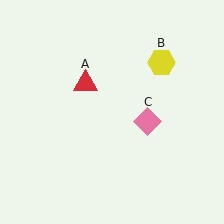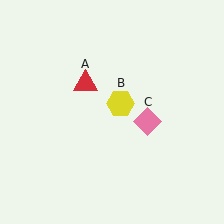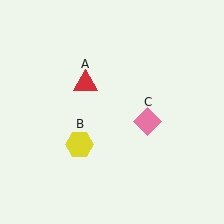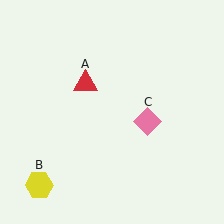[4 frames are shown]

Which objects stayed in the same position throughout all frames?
Red triangle (object A) and pink diamond (object C) remained stationary.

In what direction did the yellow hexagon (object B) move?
The yellow hexagon (object B) moved down and to the left.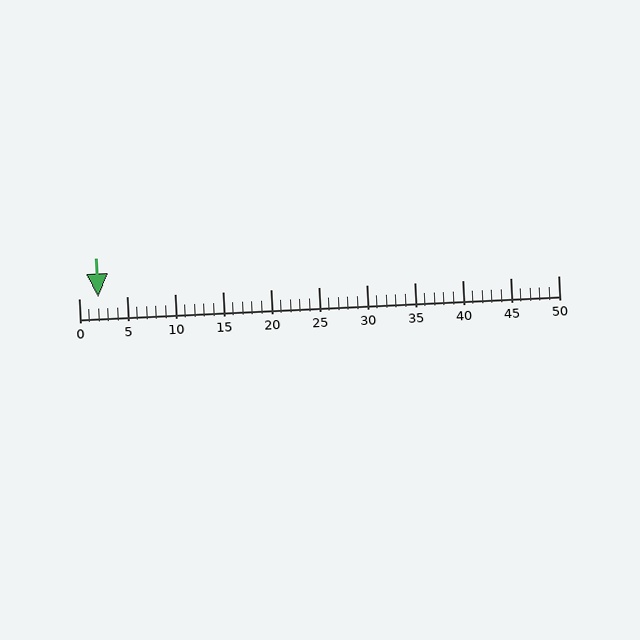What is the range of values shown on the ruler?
The ruler shows values from 0 to 50.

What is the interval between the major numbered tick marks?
The major tick marks are spaced 5 units apart.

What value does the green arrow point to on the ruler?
The green arrow points to approximately 2.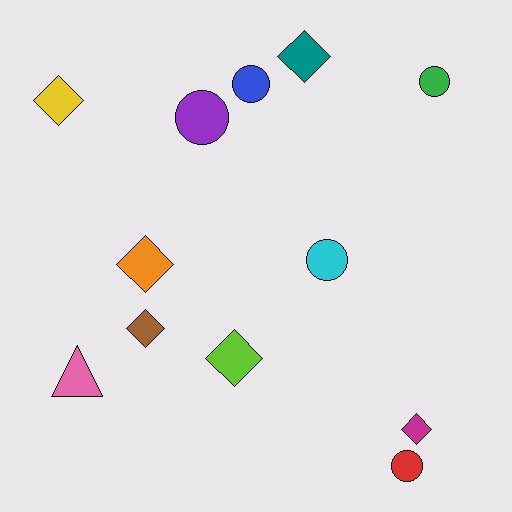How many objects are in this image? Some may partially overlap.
There are 12 objects.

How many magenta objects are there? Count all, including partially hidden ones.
There is 1 magenta object.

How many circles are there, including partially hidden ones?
There are 5 circles.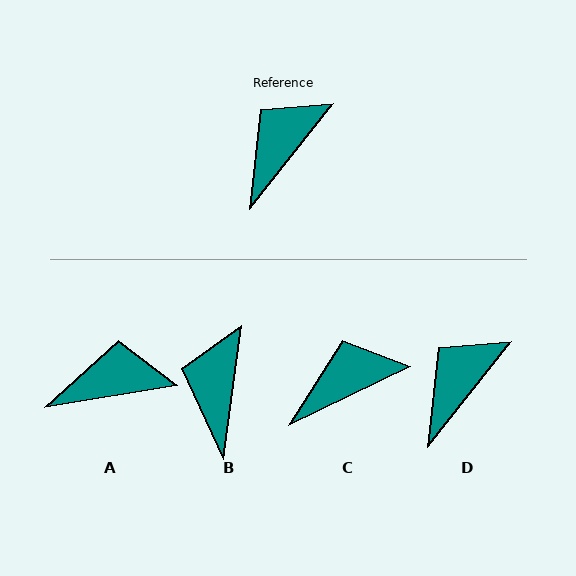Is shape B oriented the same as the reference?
No, it is off by about 31 degrees.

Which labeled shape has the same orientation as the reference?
D.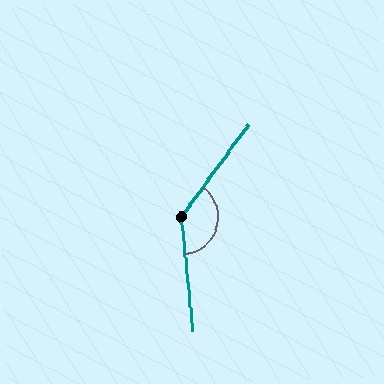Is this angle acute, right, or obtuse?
It is obtuse.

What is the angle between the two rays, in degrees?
Approximately 139 degrees.